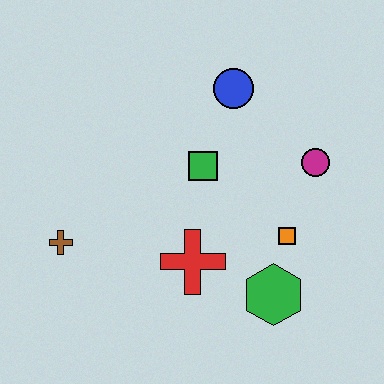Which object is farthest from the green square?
The brown cross is farthest from the green square.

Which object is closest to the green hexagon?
The orange square is closest to the green hexagon.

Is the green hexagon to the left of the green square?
No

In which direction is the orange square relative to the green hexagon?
The orange square is above the green hexagon.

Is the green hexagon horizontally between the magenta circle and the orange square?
No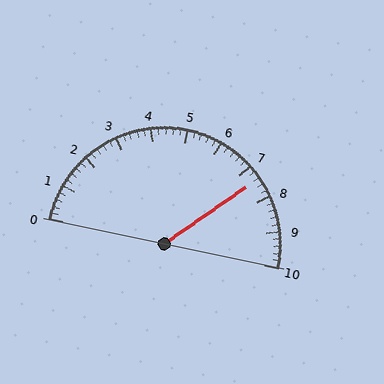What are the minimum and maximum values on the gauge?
The gauge ranges from 0 to 10.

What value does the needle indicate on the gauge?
The needle indicates approximately 7.4.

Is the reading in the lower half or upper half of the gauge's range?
The reading is in the upper half of the range (0 to 10).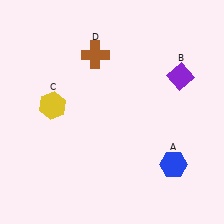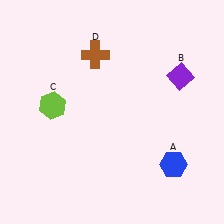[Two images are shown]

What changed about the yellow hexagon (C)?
In Image 1, C is yellow. In Image 2, it changed to lime.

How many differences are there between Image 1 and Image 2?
There is 1 difference between the two images.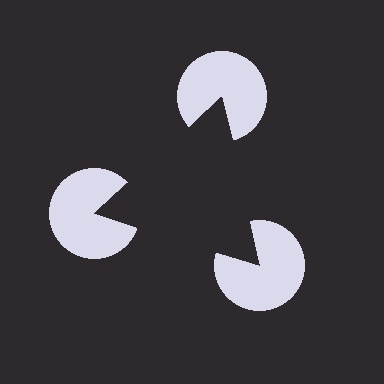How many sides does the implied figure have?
3 sides.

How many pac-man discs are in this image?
There are 3 — one at each vertex of the illusory triangle.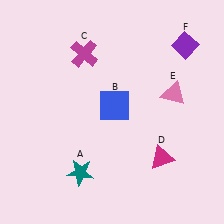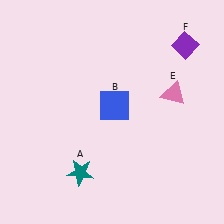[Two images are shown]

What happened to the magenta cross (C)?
The magenta cross (C) was removed in Image 2. It was in the top-left area of Image 1.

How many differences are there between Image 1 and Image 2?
There are 2 differences between the two images.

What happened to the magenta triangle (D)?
The magenta triangle (D) was removed in Image 2. It was in the bottom-right area of Image 1.